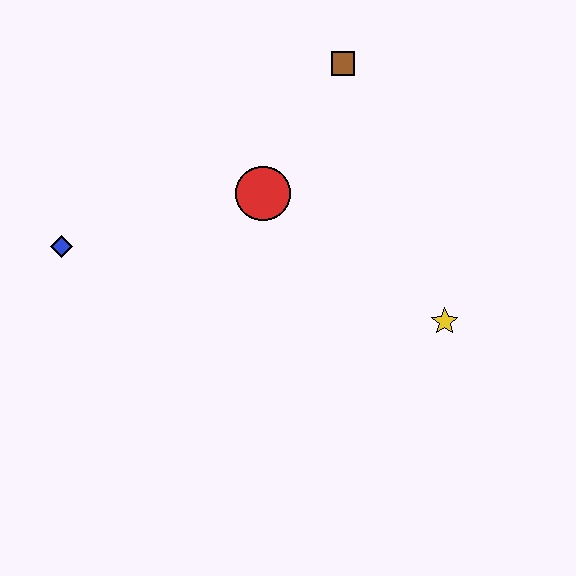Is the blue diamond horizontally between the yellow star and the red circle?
No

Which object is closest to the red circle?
The brown square is closest to the red circle.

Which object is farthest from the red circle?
The yellow star is farthest from the red circle.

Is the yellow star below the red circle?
Yes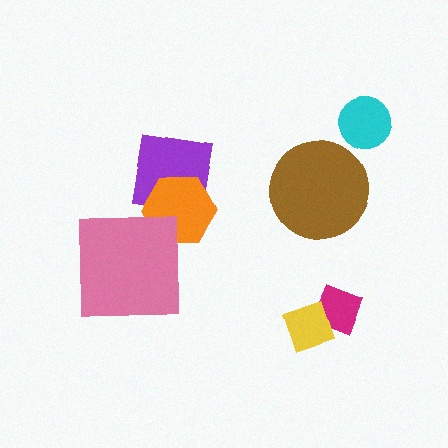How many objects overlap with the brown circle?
0 objects overlap with the brown circle.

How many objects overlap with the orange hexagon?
2 objects overlap with the orange hexagon.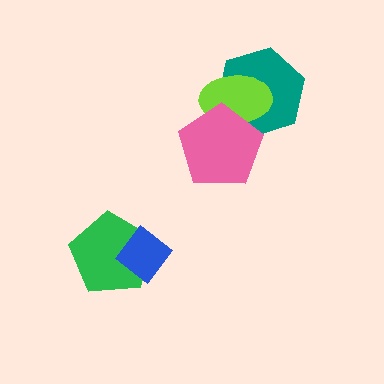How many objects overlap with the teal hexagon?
2 objects overlap with the teal hexagon.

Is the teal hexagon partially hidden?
Yes, it is partially covered by another shape.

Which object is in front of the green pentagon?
The blue diamond is in front of the green pentagon.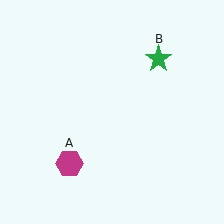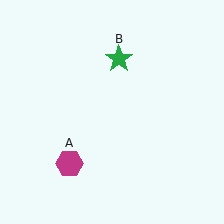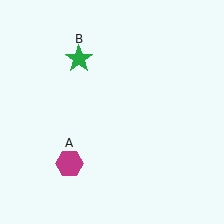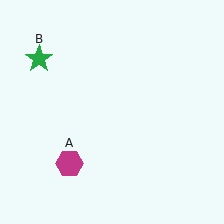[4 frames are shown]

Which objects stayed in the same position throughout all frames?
Magenta hexagon (object A) remained stationary.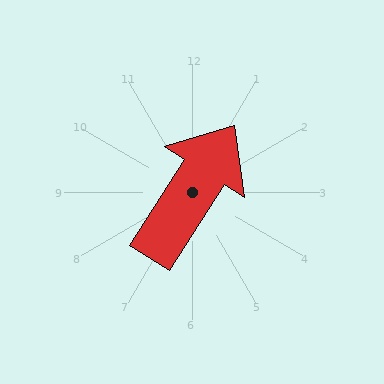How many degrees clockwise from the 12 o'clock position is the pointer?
Approximately 33 degrees.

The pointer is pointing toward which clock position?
Roughly 1 o'clock.